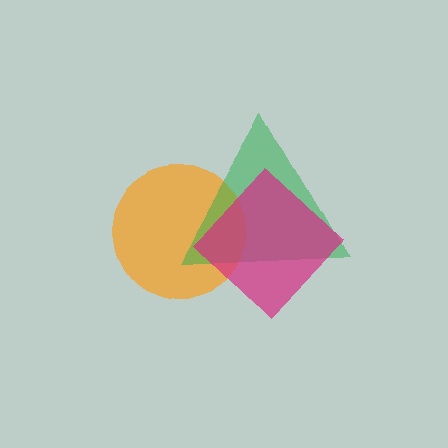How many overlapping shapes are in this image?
There are 3 overlapping shapes in the image.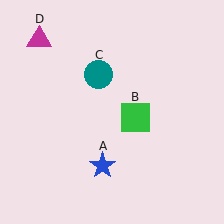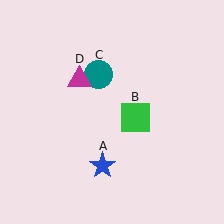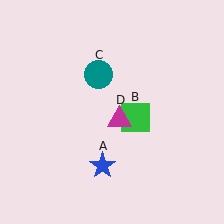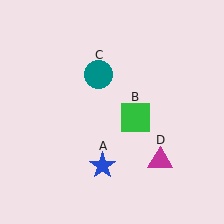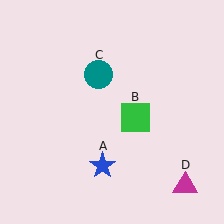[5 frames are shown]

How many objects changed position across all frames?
1 object changed position: magenta triangle (object D).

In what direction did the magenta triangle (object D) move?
The magenta triangle (object D) moved down and to the right.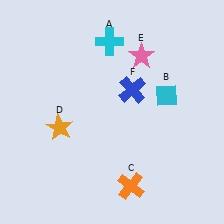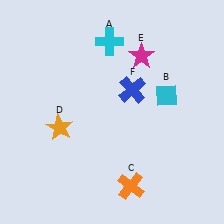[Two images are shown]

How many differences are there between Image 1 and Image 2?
There is 1 difference between the two images.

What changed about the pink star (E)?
In Image 1, E is pink. In Image 2, it changed to magenta.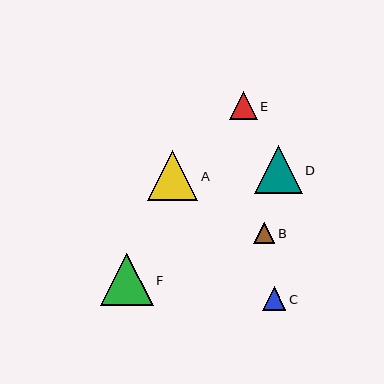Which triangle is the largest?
Triangle F is the largest with a size of approximately 53 pixels.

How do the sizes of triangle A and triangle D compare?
Triangle A and triangle D are approximately the same size.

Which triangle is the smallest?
Triangle B is the smallest with a size of approximately 21 pixels.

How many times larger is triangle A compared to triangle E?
Triangle A is approximately 1.8 times the size of triangle E.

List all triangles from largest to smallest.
From largest to smallest: F, A, D, E, C, B.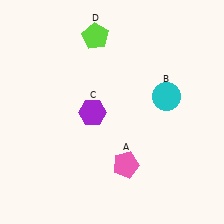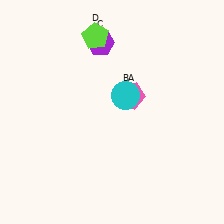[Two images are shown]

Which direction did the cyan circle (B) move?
The cyan circle (B) moved left.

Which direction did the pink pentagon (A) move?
The pink pentagon (A) moved up.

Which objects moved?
The objects that moved are: the pink pentagon (A), the cyan circle (B), the purple hexagon (C).